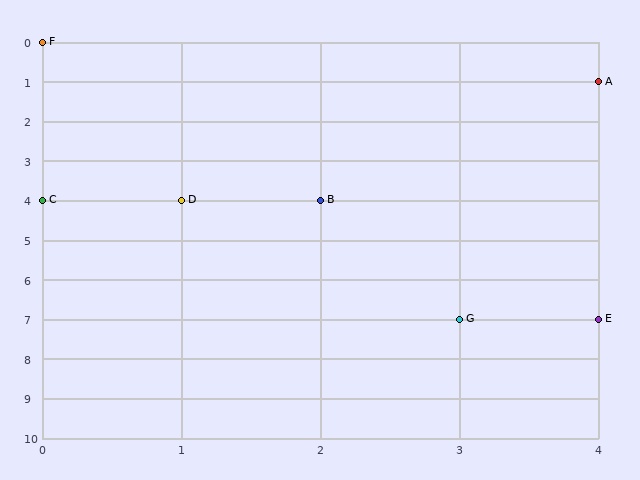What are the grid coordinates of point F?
Point F is at grid coordinates (0, 0).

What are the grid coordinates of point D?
Point D is at grid coordinates (1, 4).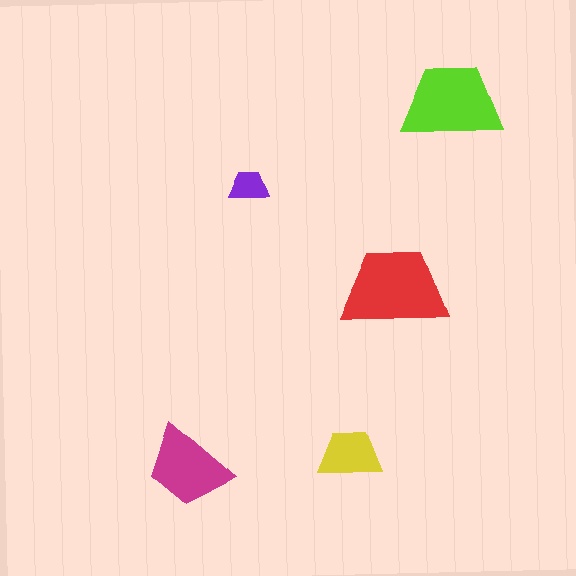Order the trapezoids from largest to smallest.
the red one, the lime one, the magenta one, the yellow one, the purple one.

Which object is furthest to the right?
The lime trapezoid is rightmost.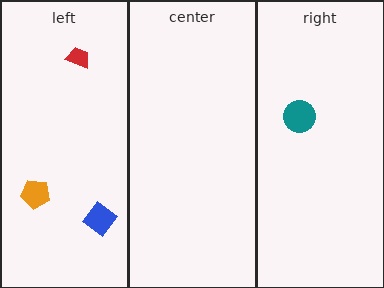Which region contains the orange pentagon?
The left region.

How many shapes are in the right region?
1.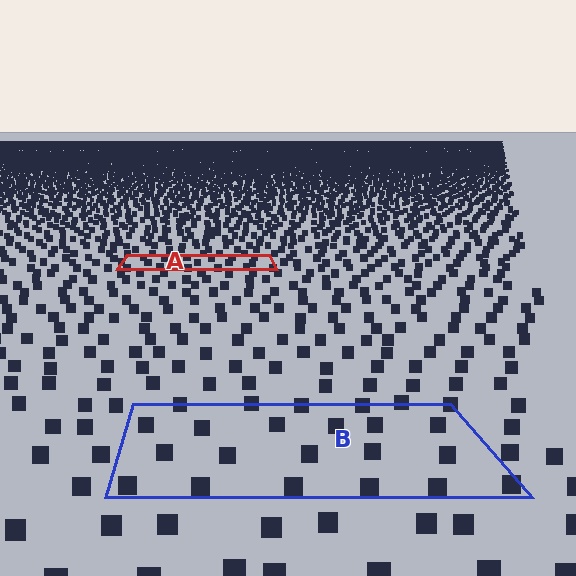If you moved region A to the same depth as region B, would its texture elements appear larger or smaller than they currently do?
They would appear larger. At a closer depth, the same texture elements are projected at a bigger on-screen size.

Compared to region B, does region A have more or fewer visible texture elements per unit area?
Region A has more texture elements per unit area — they are packed more densely because it is farther away.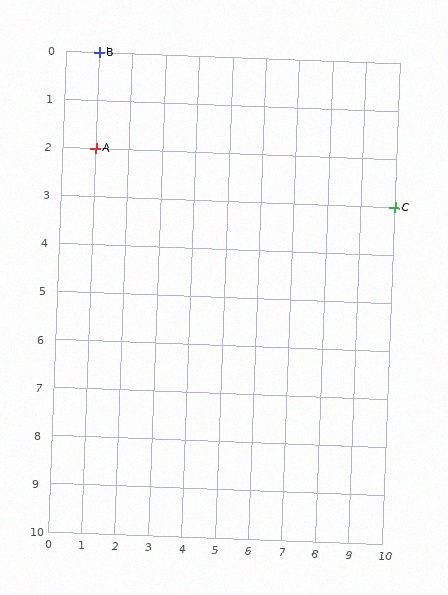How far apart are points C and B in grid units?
Points C and B are 9 columns and 3 rows apart (about 9.5 grid units diagonally).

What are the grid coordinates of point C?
Point C is at grid coordinates (10, 3).